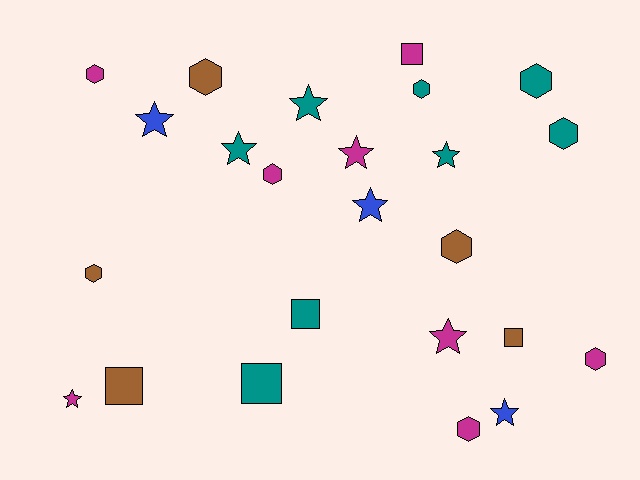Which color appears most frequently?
Magenta, with 8 objects.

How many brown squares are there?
There are 2 brown squares.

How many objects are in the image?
There are 24 objects.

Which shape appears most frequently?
Hexagon, with 10 objects.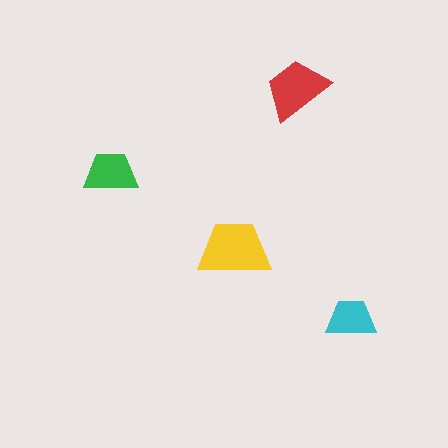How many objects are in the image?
There are 4 objects in the image.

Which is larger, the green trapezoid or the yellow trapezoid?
The yellow one.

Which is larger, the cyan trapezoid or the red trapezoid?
The red one.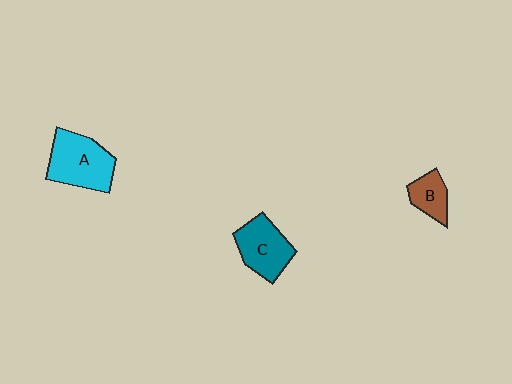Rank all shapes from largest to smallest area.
From largest to smallest: A (cyan), C (teal), B (brown).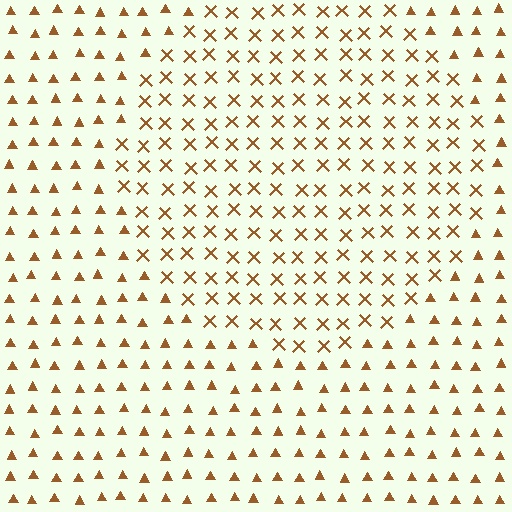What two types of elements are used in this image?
The image uses X marks inside the circle region and triangles outside it.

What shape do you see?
I see a circle.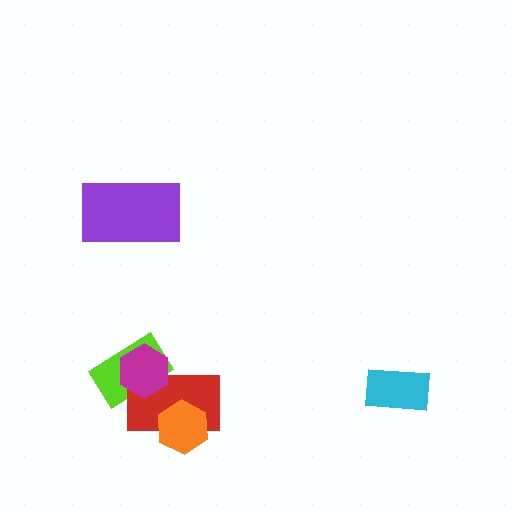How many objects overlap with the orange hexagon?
1 object overlaps with the orange hexagon.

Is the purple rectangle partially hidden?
No, no other shape covers it.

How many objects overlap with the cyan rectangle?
0 objects overlap with the cyan rectangle.